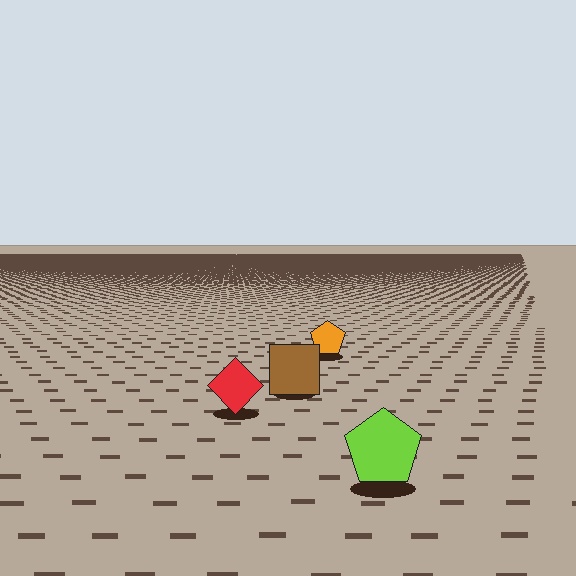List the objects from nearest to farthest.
From nearest to farthest: the lime pentagon, the red diamond, the brown square, the orange pentagon.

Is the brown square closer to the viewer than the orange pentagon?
Yes. The brown square is closer — you can tell from the texture gradient: the ground texture is coarser near it.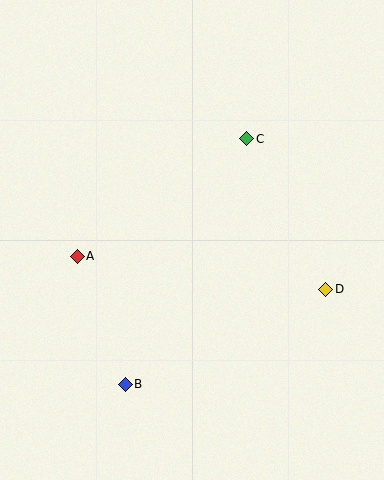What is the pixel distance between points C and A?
The distance between C and A is 206 pixels.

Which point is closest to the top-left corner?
Point A is closest to the top-left corner.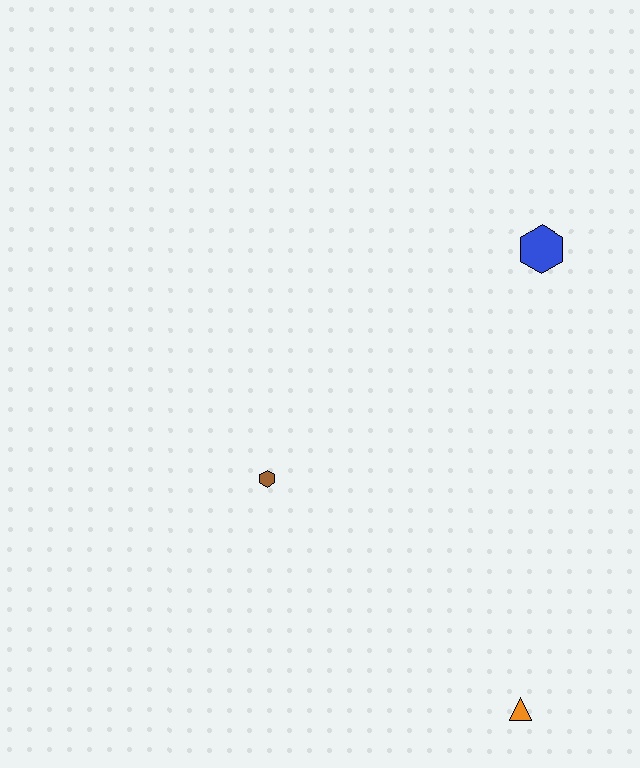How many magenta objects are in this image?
There are no magenta objects.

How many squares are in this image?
There are no squares.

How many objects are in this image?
There are 3 objects.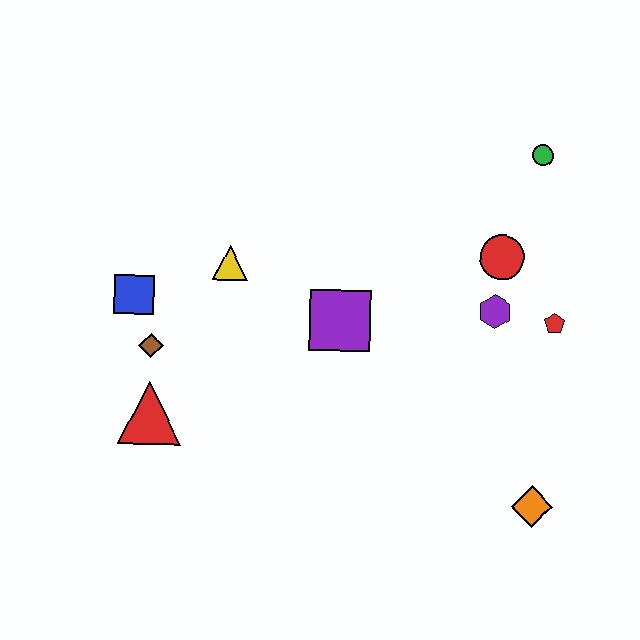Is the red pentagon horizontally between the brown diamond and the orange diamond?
No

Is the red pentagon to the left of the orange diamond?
No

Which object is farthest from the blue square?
The orange diamond is farthest from the blue square.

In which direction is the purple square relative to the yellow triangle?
The purple square is to the right of the yellow triangle.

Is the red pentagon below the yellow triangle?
Yes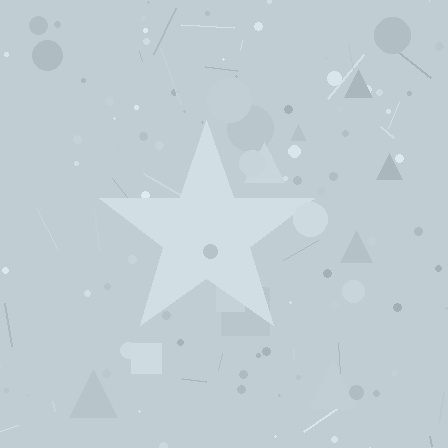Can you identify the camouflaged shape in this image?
The camouflaged shape is a star.